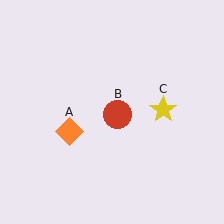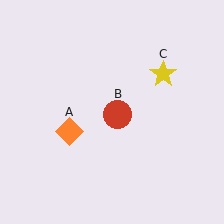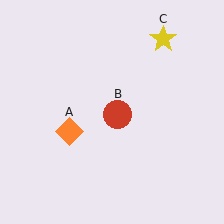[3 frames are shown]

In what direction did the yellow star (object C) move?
The yellow star (object C) moved up.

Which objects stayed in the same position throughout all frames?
Orange diamond (object A) and red circle (object B) remained stationary.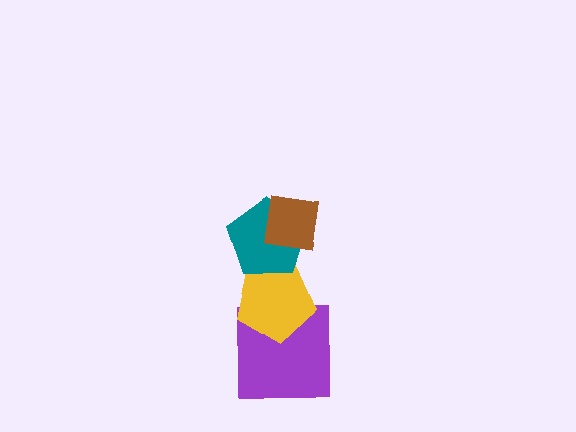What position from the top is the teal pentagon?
The teal pentagon is 2nd from the top.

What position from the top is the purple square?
The purple square is 4th from the top.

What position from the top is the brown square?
The brown square is 1st from the top.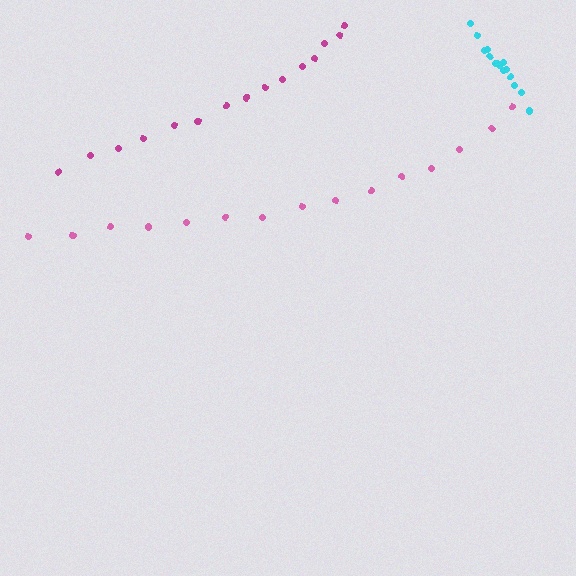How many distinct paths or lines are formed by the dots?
There are 3 distinct paths.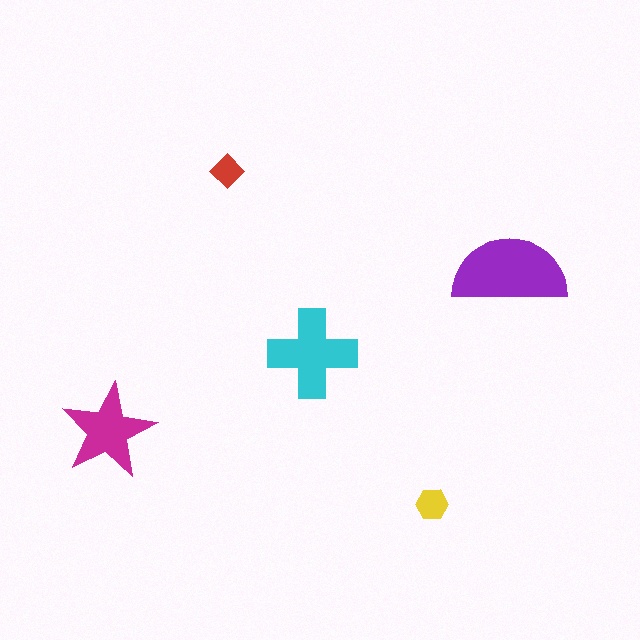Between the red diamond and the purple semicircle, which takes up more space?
The purple semicircle.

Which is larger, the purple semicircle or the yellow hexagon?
The purple semicircle.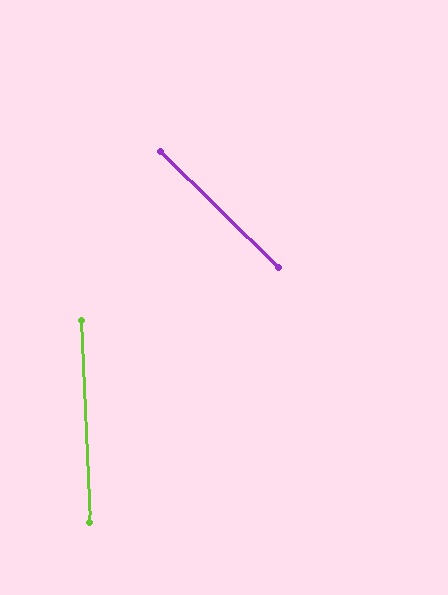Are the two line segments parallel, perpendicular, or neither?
Neither parallel nor perpendicular — they differ by about 43°.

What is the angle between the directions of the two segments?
Approximately 43 degrees.